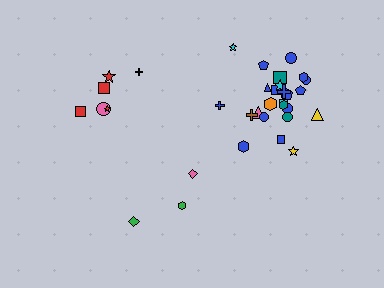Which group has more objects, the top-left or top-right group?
The top-right group.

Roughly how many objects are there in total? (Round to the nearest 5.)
Roughly 35 objects in total.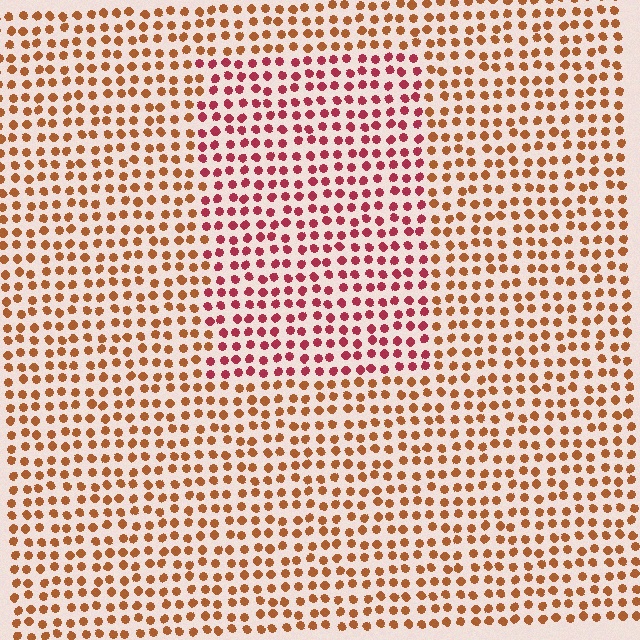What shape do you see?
I see a rectangle.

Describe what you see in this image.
The image is filled with small brown elements in a uniform arrangement. A rectangle-shaped region is visible where the elements are tinted to a slightly different hue, forming a subtle color boundary.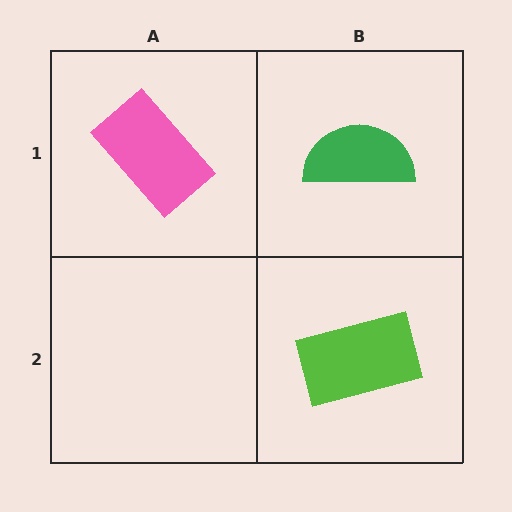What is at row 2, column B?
A lime rectangle.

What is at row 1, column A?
A pink rectangle.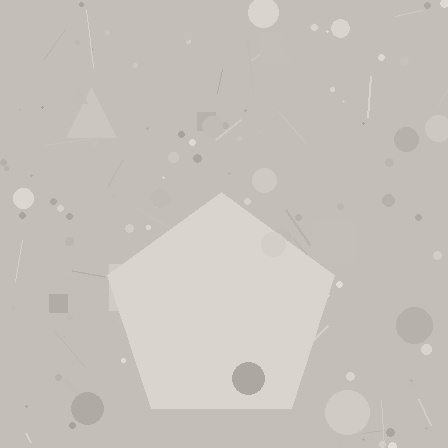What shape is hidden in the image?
A pentagon is hidden in the image.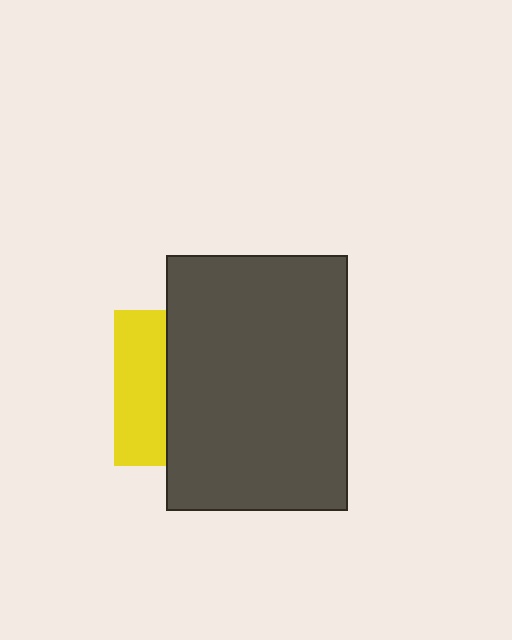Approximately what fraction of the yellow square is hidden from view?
Roughly 67% of the yellow square is hidden behind the dark gray rectangle.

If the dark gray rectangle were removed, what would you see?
You would see the complete yellow square.